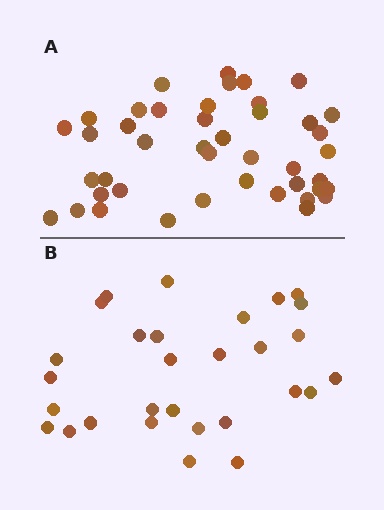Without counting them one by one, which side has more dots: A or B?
Region A (the top region) has more dots.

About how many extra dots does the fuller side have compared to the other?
Region A has approximately 15 more dots than region B.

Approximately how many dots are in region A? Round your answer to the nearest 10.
About 40 dots. (The exact count is 43, which rounds to 40.)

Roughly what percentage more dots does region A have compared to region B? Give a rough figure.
About 50% more.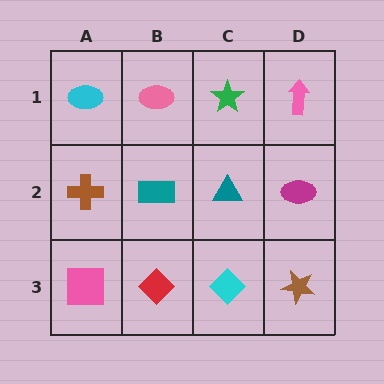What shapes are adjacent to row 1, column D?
A magenta ellipse (row 2, column D), a green star (row 1, column C).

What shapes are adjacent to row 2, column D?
A pink arrow (row 1, column D), a brown star (row 3, column D), a teal triangle (row 2, column C).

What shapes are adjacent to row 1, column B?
A teal rectangle (row 2, column B), a cyan ellipse (row 1, column A), a green star (row 1, column C).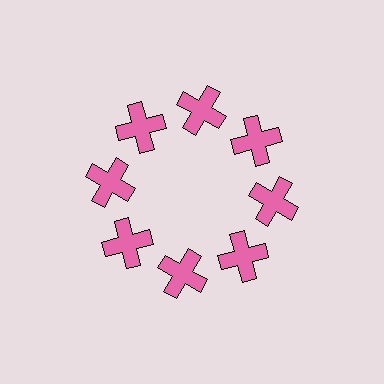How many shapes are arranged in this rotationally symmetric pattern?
There are 8 shapes, arranged in 8 groups of 1.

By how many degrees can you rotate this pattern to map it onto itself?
The pattern maps onto itself every 45 degrees of rotation.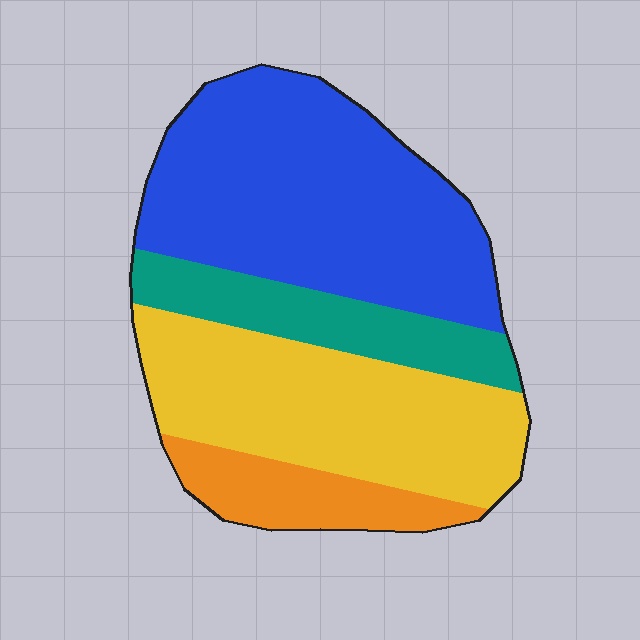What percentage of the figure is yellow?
Yellow takes up about one third (1/3) of the figure.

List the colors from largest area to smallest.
From largest to smallest: blue, yellow, teal, orange.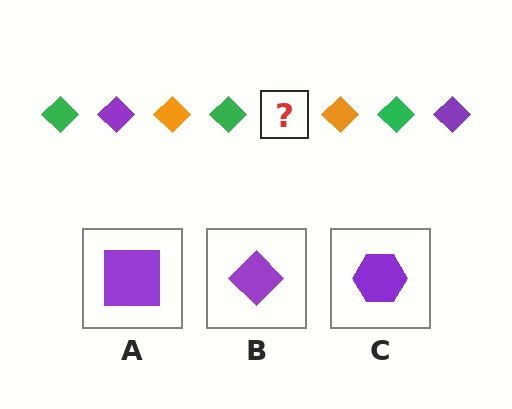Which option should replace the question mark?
Option B.